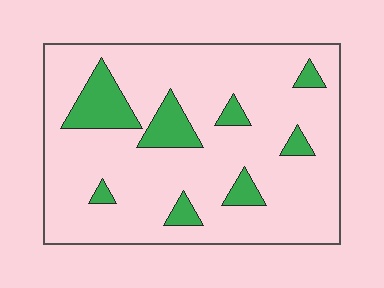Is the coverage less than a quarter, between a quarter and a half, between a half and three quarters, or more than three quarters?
Less than a quarter.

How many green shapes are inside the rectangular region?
8.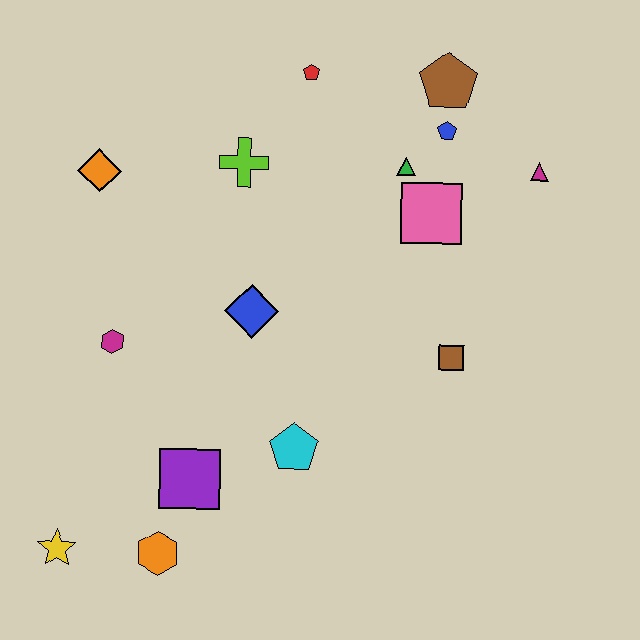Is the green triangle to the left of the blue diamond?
No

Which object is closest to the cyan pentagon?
The purple square is closest to the cyan pentagon.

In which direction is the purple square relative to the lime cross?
The purple square is below the lime cross.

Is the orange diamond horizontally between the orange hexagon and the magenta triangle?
No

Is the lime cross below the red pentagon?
Yes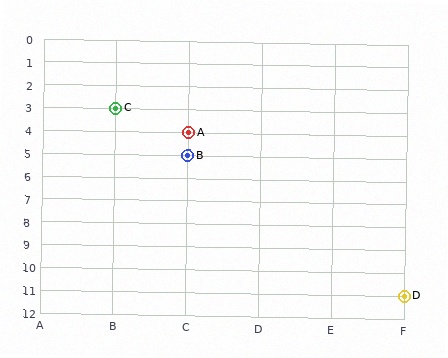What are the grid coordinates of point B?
Point B is at grid coordinates (C, 5).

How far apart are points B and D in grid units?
Points B and D are 3 columns and 6 rows apart (about 6.7 grid units diagonally).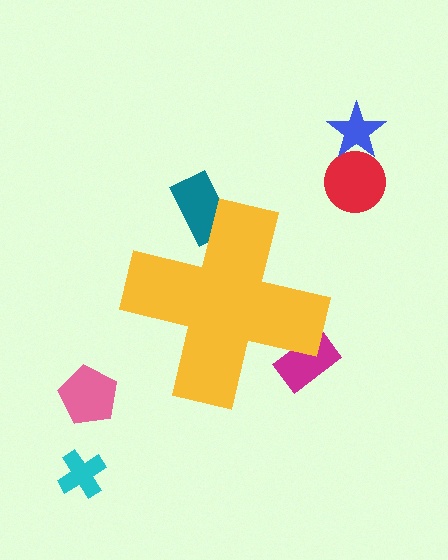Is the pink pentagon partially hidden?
No, the pink pentagon is fully visible.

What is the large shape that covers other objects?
A yellow cross.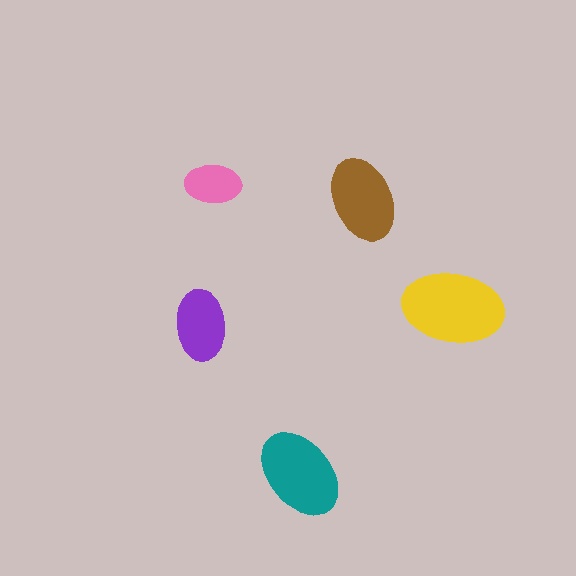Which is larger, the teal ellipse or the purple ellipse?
The teal one.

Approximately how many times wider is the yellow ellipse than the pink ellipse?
About 2 times wider.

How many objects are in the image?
There are 5 objects in the image.